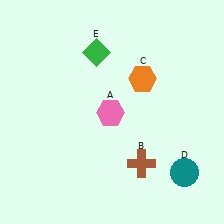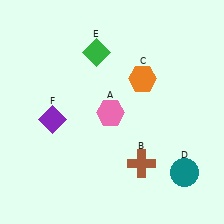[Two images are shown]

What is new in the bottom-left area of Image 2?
A purple diamond (F) was added in the bottom-left area of Image 2.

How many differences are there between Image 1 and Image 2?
There is 1 difference between the two images.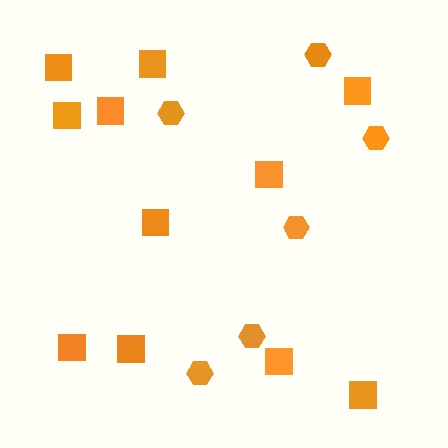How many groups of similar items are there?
There are 2 groups: one group of squares (11) and one group of hexagons (6).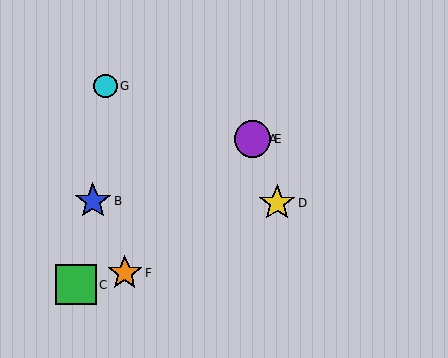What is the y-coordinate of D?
Object D is at y≈203.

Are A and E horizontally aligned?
Yes, both are at y≈139.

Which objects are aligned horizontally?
Objects A, E are aligned horizontally.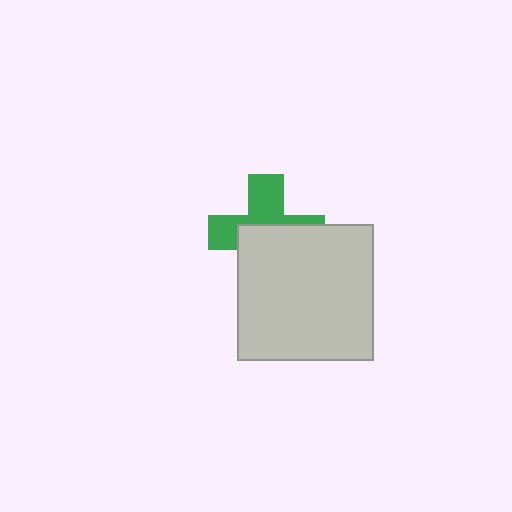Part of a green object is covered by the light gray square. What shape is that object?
It is a cross.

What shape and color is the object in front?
The object in front is a light gray square.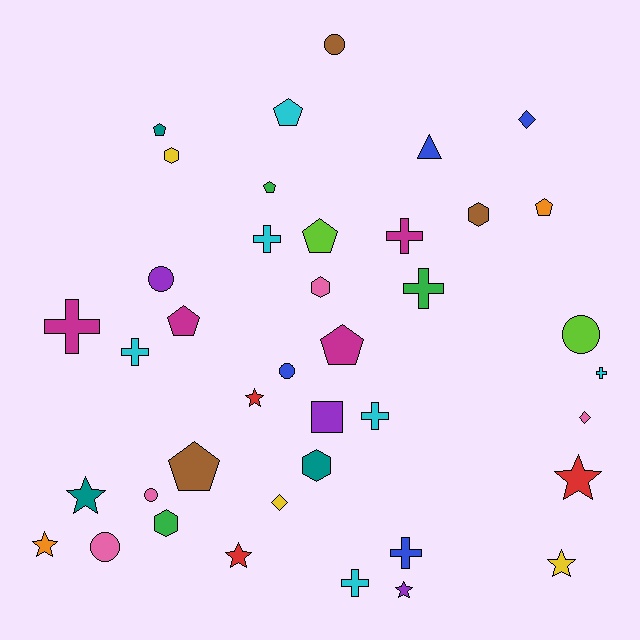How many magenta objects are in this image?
There are 4 magenta objects.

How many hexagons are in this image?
There are 5 hexagons.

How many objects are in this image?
There are 40 objects.